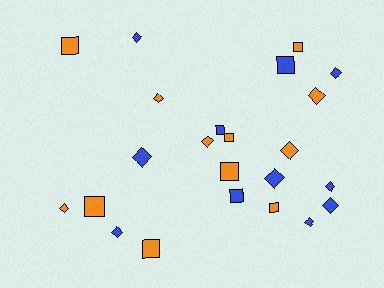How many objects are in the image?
There are 23 objects.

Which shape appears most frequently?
Diamond, with 13 objects.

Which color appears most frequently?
Orange, with 12 objects.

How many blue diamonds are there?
There are 8 blue diamonds.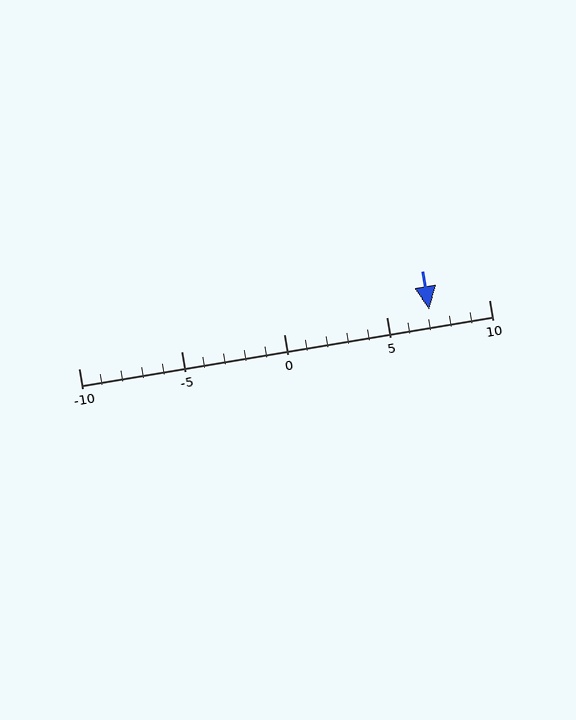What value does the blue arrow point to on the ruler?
The blue arrow points to approximately 7.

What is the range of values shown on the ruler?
The ruler shows values from -10 to 10.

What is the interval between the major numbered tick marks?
The major tick marks are spaced 5 units apart.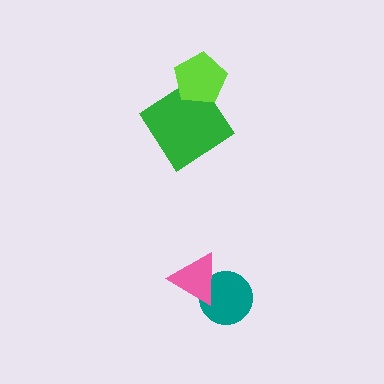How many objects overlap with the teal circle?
1 object overlaps with the teal circle.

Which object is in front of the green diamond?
The lime pentagon is in front of the green diamond.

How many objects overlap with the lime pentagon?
1 object overlaps with the lime pentagon.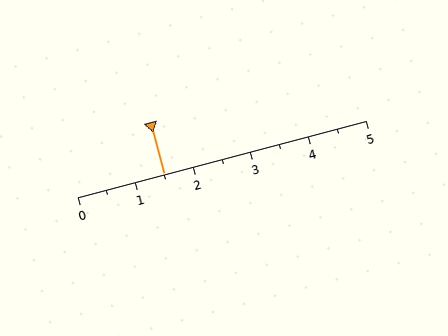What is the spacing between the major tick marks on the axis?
The major ticks are spaced 1 apart.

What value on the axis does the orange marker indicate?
The marker indicates approximately 1.5.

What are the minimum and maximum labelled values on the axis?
The axis runs from 0 to 5.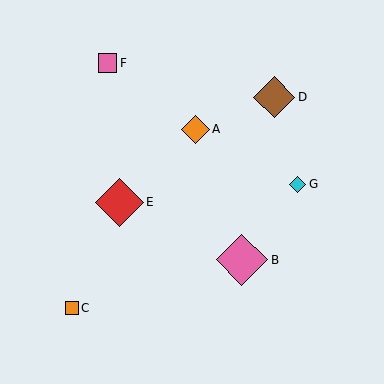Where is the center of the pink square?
The center of the pink square is at (107, 63).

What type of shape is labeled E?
Shape E is a red diamond.